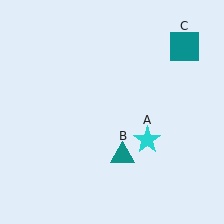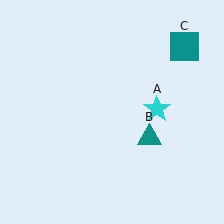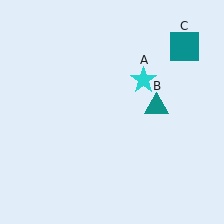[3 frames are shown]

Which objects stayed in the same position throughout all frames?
Teal square (object C) remained stationary.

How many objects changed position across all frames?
2 objects changed position: cyan star (object A), teal triangle (object B).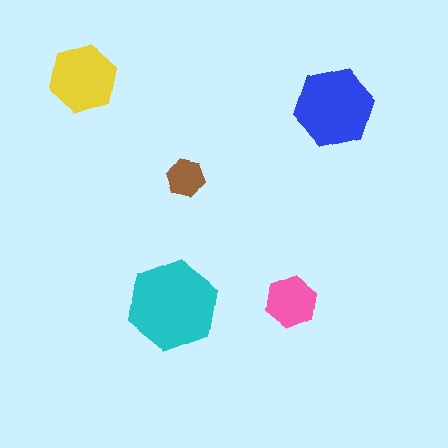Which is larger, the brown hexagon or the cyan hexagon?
The cyan one.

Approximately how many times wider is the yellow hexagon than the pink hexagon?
About 1.5 times wider.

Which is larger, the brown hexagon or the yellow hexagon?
The yellow one.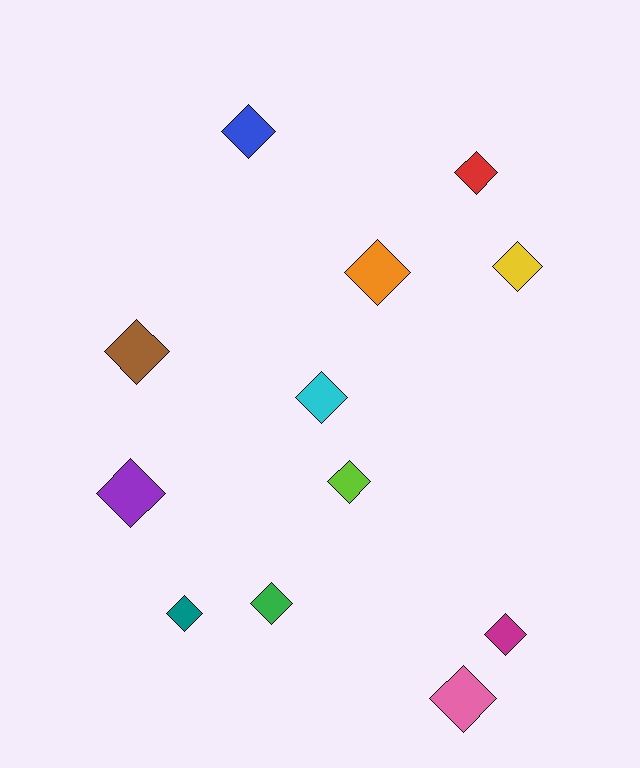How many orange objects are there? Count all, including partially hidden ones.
There is 1 orange object.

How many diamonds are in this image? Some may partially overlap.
There are 12 diamonds.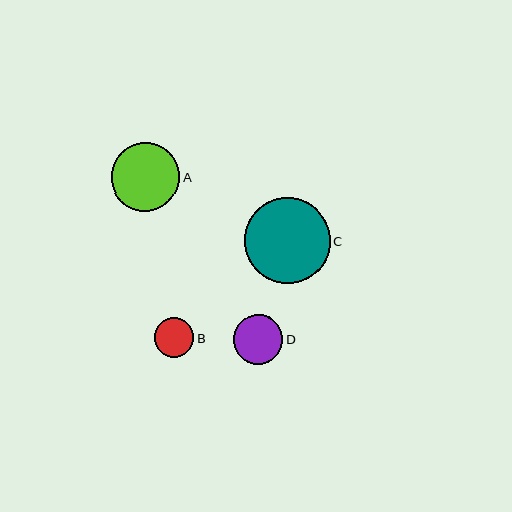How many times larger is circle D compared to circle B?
Circle D is approximately 1.2 times the size of circle B.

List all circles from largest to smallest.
From largest to smallest: C, A, D, B.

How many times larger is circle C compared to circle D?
Circle C is approximately 1.7 times the size of circle D.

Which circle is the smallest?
Circle B is the smallest with a size of approximately 40 pixels.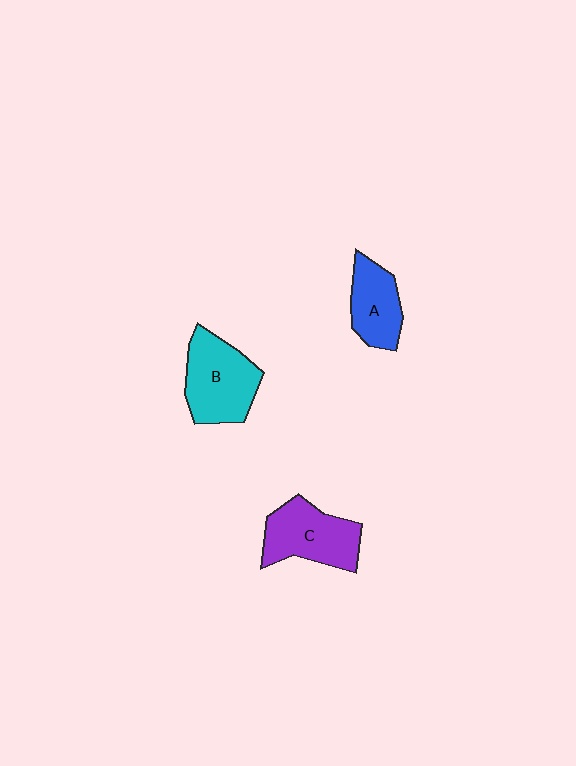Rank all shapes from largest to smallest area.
From largest to smallest: B (cyan), C (purple), A (blue).